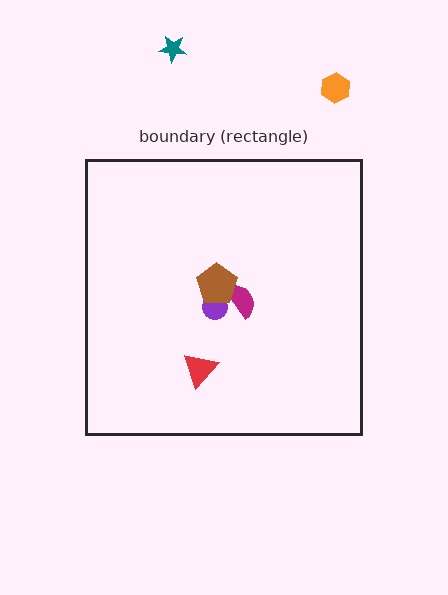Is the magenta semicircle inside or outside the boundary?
Inside.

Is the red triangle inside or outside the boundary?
Inside.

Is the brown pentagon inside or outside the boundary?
Inside.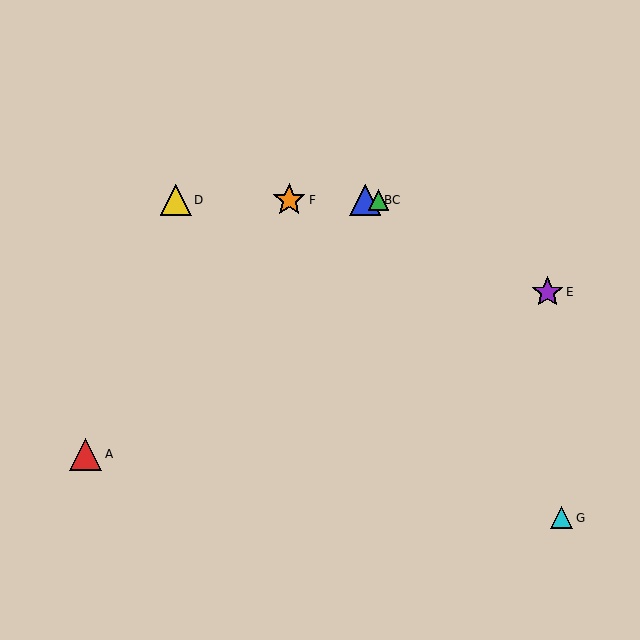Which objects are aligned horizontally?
Objects B, C, D, F are aligned horizontally.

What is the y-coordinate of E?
Object E is at y≈292.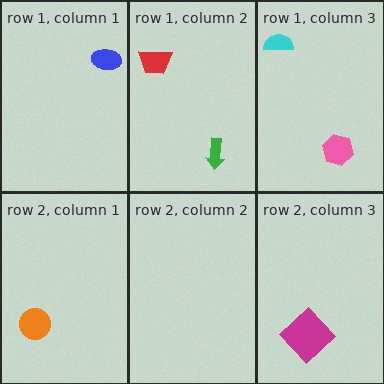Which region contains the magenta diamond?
The row 2, column 3 region.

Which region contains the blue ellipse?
The row 1, column 1 region.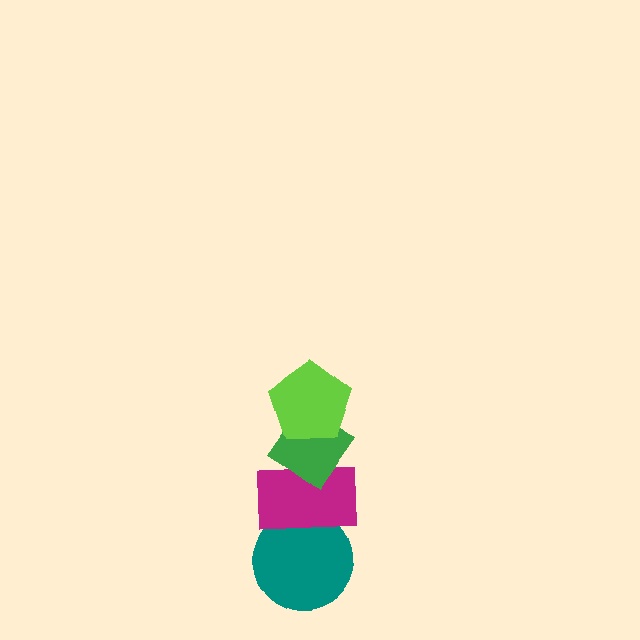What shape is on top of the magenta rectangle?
The green diamond is on top of the magenta rectangle.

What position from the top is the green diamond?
The green diamond is 2nd from the top.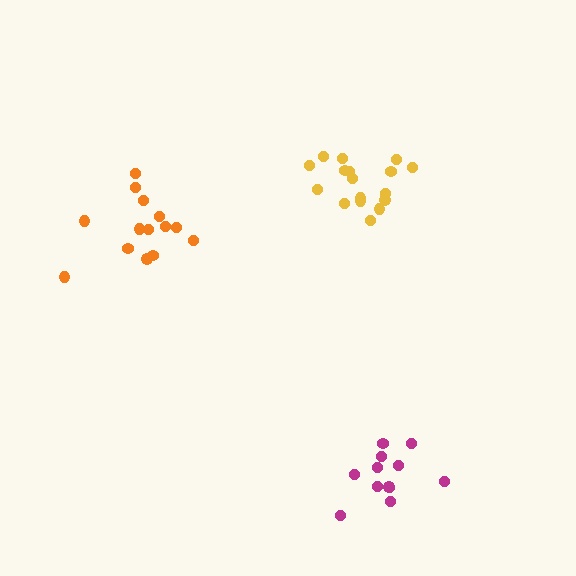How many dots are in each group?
Group 1: 14 dots, Group 2: 12 dots, Group 3: 17 dots (43 total).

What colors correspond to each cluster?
The clusters are colored: orange, magenta, yellow.